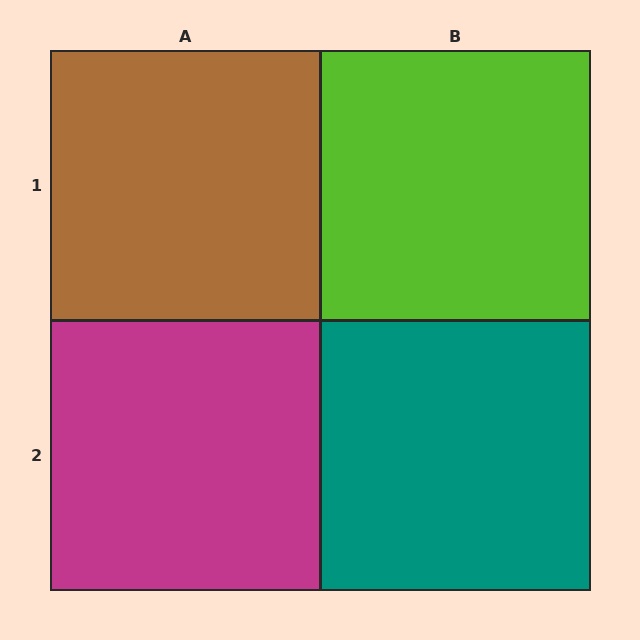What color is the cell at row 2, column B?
Teal.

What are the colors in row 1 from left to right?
Brown, lime.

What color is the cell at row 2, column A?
Magenta.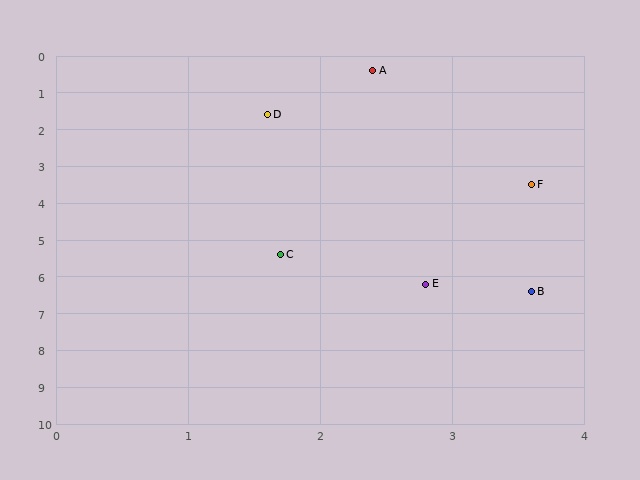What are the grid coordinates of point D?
Point D is at approximately (1.6, 1.6).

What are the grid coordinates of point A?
Point A is at approximately (2.4, 0.4).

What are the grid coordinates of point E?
Point E is at approximately (2.8, 6.2).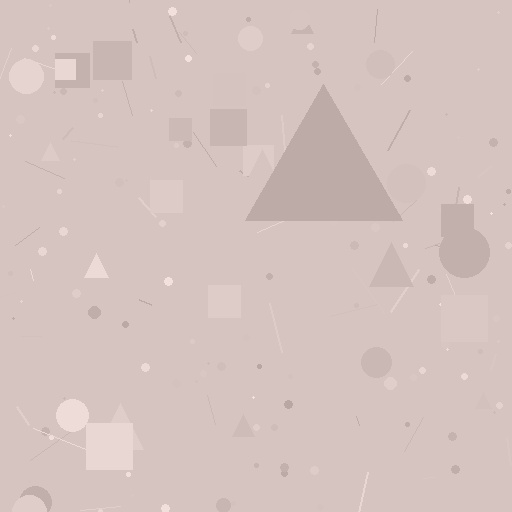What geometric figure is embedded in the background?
A triangle is embedded in the background.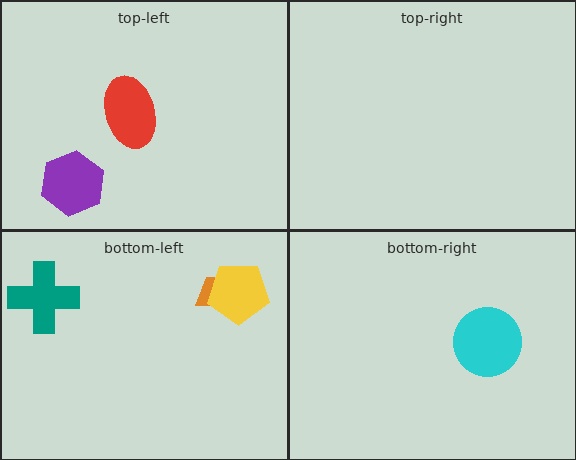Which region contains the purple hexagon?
The top-left region.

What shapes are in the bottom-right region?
The cyan circle.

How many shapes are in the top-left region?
2.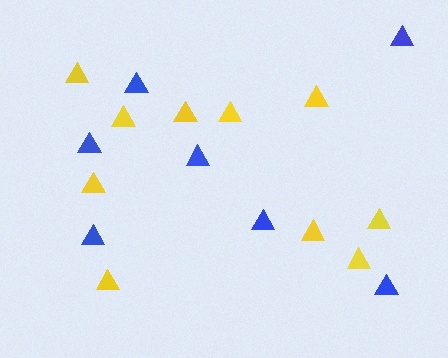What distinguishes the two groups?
There are 2 groups: one group of yellow triangles (10) and one group of blue triangles (7).